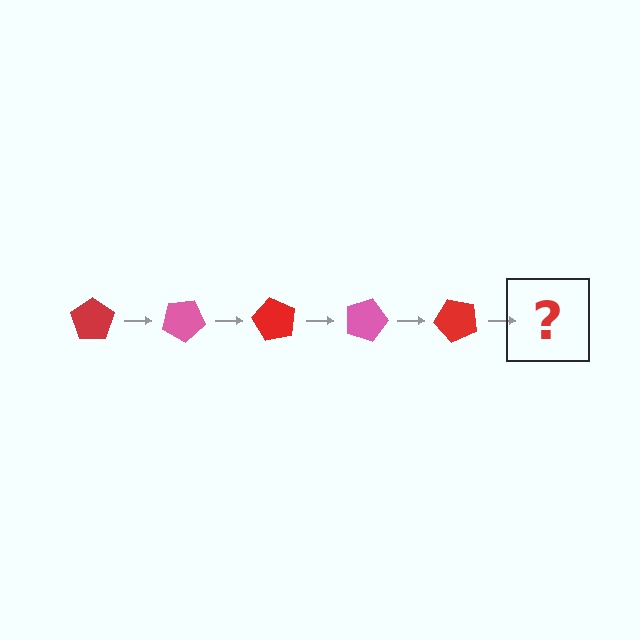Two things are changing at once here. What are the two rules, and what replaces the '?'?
The two rules are that it rotates 30 degrees each step and the color cycles through red and pink. The '?' should be a pink pentagon, rotated 150 degrees from the start.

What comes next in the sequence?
The next element should be a pink pentagon, rotated 150 degrees from the start.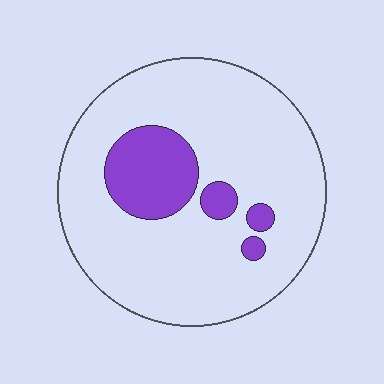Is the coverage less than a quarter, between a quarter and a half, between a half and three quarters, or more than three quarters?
Less than a quarter.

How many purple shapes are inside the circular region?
4.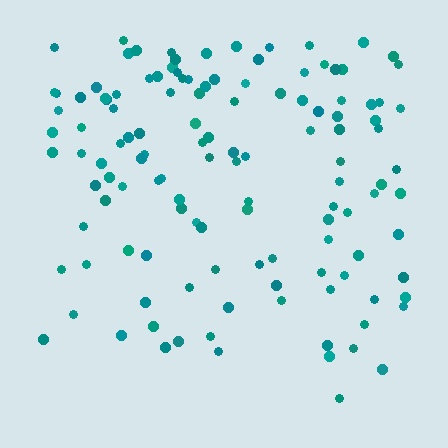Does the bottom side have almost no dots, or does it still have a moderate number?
Still a moderate number, just noticeably fewer than the top.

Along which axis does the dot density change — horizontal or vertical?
Vertical.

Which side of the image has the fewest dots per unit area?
The bottom.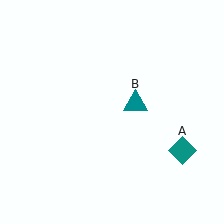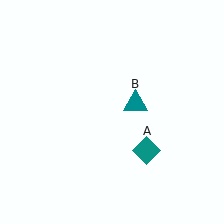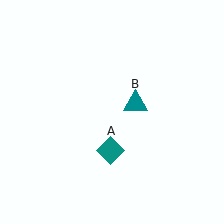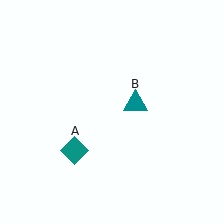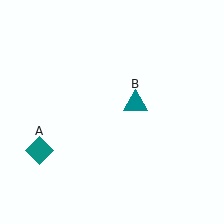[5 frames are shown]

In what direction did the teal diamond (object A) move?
The teal diamond (object A) moved left.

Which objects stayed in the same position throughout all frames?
Teal triangle (object B) remained stationary.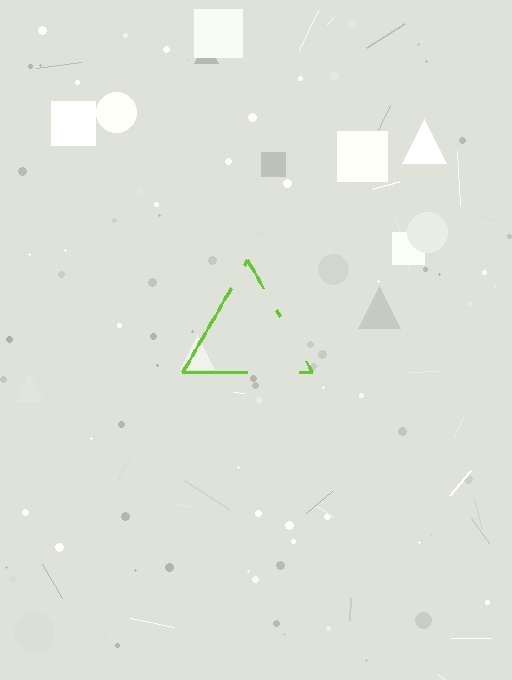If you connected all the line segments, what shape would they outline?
They would outline a triangle.